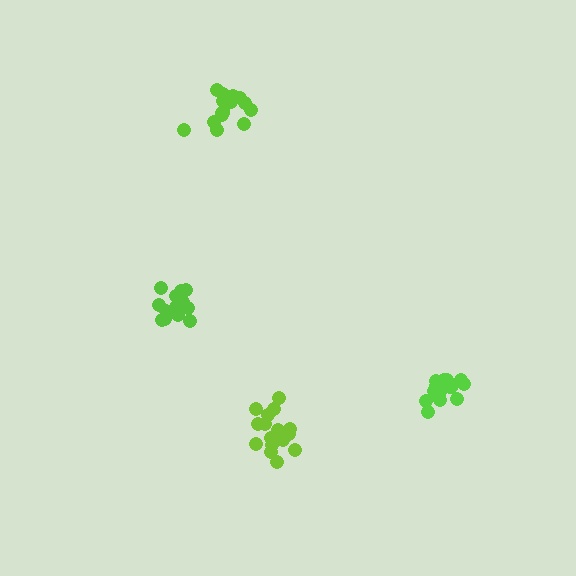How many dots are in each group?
Group 1: 15 dots, Group 2: 16 dots, Group 3: 18 dots, Group 4: 16 dots (65 total).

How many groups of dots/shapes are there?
There are 4 groups.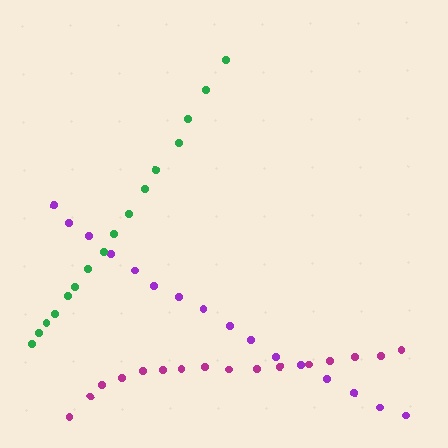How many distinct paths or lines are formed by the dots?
There are 3 distinct paths.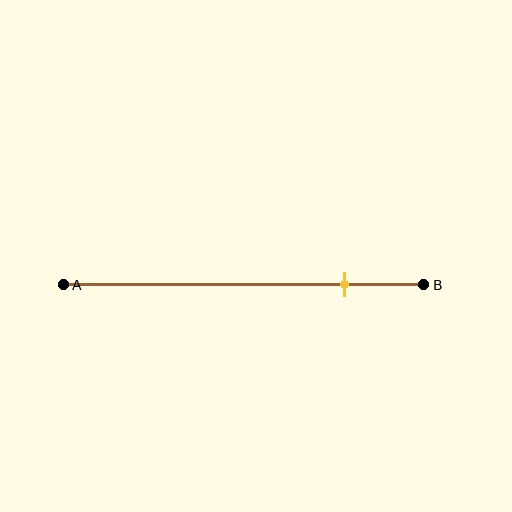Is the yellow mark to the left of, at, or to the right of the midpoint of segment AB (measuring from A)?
The yellow mark is to the right of the midpoint of segment AB.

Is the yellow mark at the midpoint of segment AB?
No, the mark is at about 80% from A, not at the 50% midpoint.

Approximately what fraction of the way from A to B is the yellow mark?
The yellow mark is approximately 80% of the way from A to B.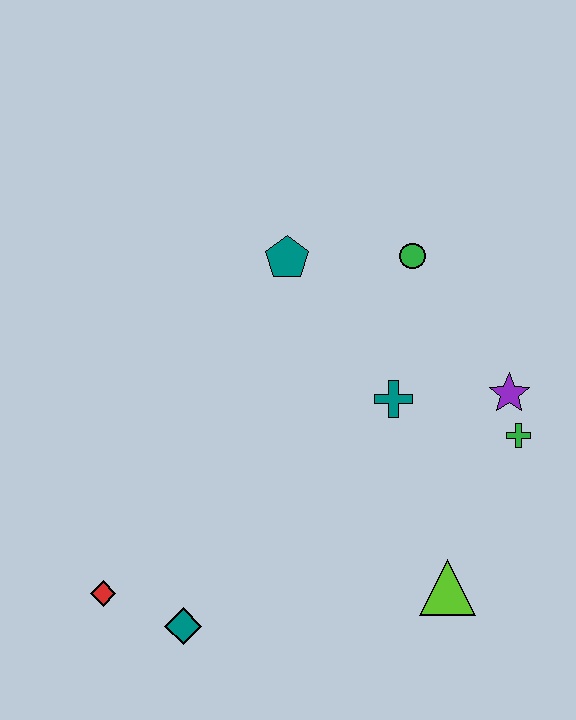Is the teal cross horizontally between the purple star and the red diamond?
Yes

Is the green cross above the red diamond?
Yes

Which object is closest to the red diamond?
The teal diamond is closest to the red diamond.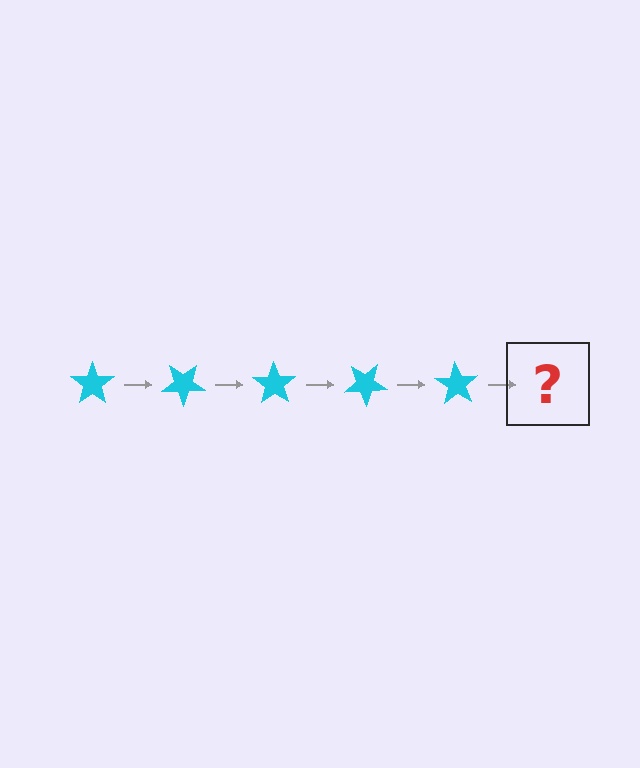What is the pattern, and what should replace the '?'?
The pattern is that the star rotates 35 degrees each step. The '?' should be a cyan star rotated 175 degrees.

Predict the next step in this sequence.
The next step is a cyan star rotated 175 degrees.